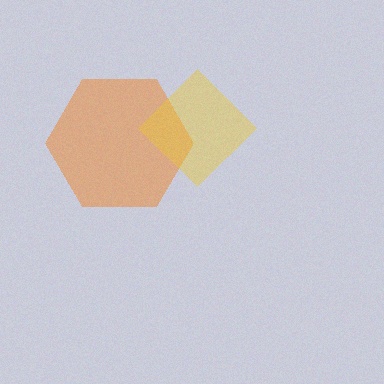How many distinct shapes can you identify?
There are 2 distinct shapes: an orange hexagon, a yellow diamond.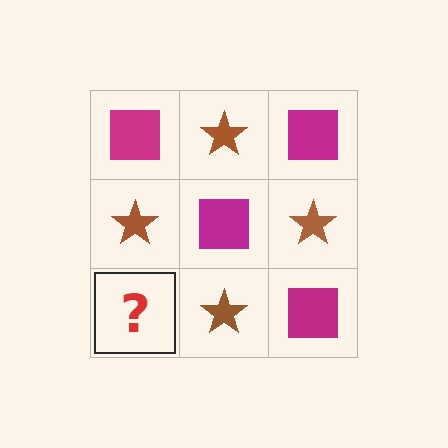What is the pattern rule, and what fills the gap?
The rule is that it alternates magenta square and brown star in a checkerboard pattern. The gap should be filled with a magenta square.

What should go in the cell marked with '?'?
The missing cell should contain a magenta square.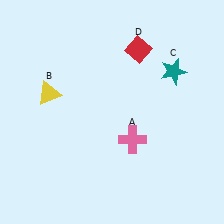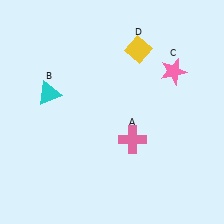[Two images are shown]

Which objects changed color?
B changed from yellow to cyan. C changed from teal to pink. D changed from red to yellow.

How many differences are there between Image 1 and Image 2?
There are 3 differences between the two images.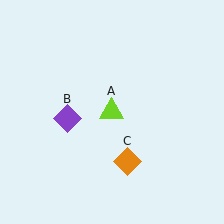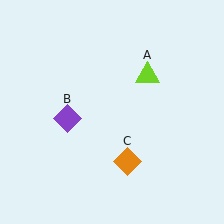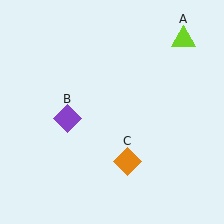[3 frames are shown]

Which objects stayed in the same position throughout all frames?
Purple diamond (object B) and orange diamond (object C) remained stationary.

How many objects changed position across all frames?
1 object changed position: lime triangle (object A).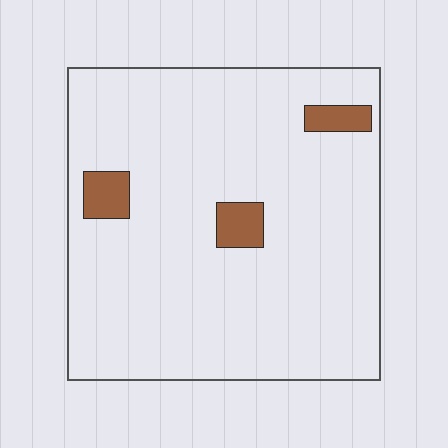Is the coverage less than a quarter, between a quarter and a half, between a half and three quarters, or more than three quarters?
Less than a quarter.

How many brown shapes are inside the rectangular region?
3.